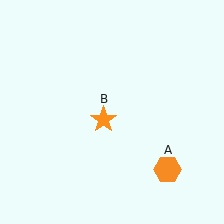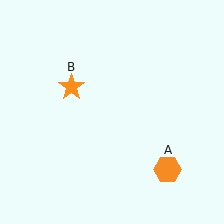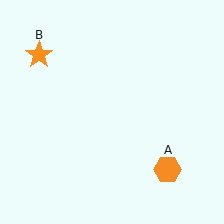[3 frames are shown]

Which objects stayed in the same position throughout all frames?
Orange hexagon (object A) remained stationary.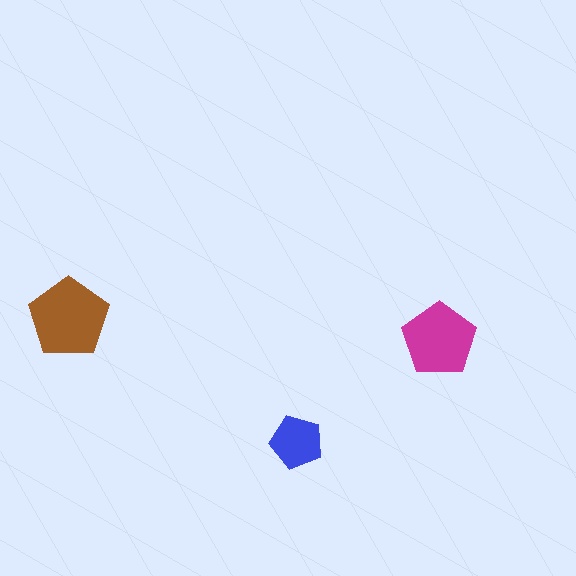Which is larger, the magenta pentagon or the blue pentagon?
The magenta one.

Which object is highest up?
The brown pentagon is topmost.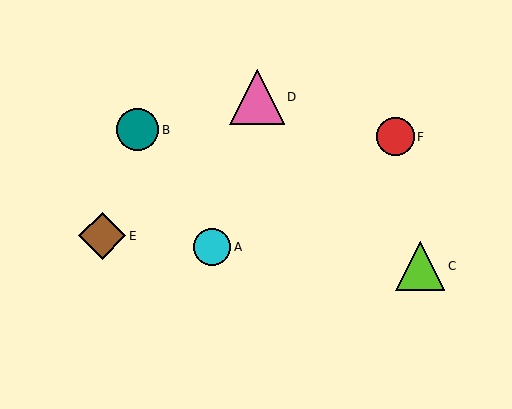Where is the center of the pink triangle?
The center of the pink triangle is at (257, 97).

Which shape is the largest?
The pink triangle (labeled D) is the largest.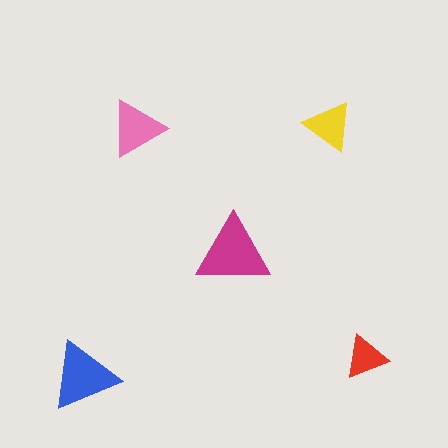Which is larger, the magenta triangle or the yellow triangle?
The magenta one.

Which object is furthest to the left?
The blue triangle is leftmost.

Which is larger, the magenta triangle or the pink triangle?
The magenta one.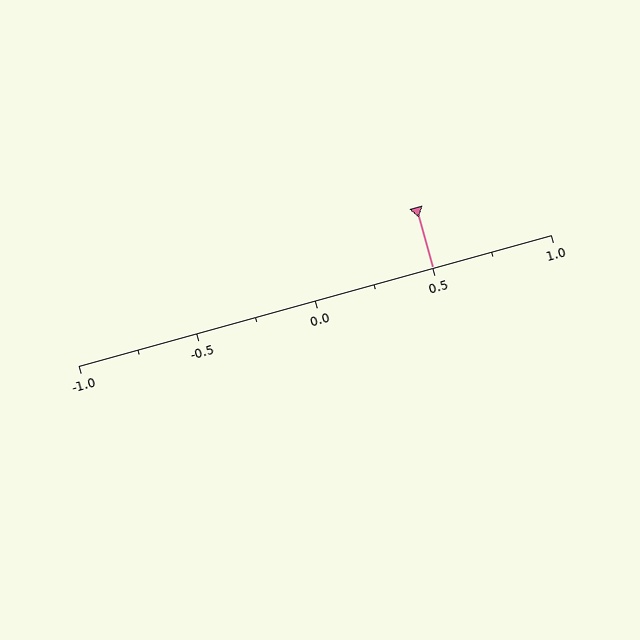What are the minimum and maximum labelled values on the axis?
The axis runs from -1.0 to 1.0.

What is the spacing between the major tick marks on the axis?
The major ticks are spaced 0.5 apart.